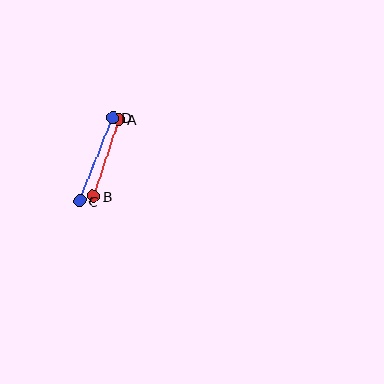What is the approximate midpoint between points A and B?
The midpoint is at approximately (106, 158) pixels.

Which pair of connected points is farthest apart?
Points C and D are farthest apart.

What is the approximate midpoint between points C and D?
The midpoint is at approximately (96, 159) pixels.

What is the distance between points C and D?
The distance is approximately 89 pixels.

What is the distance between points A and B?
The distance is approximately 81 pixels.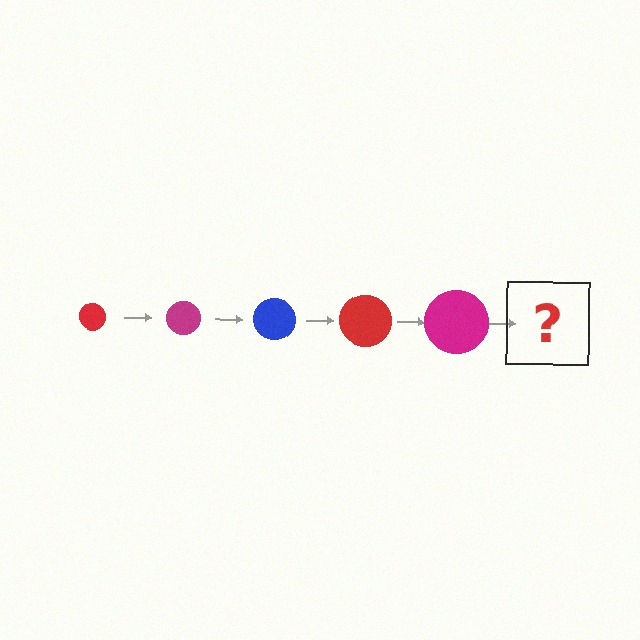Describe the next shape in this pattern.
It should be a blue circle, larger than the previous one.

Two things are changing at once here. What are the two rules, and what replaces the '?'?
The two rules are that the circle grows larger each step and the color cycles through red, magenta, and blue. The '?' should be a blue circle, larger than the previous one.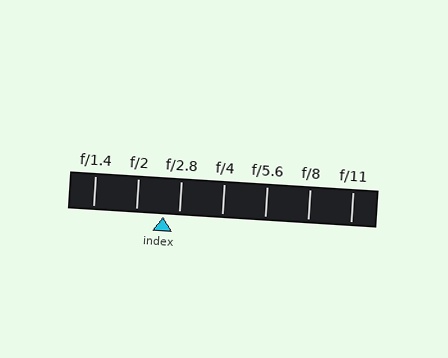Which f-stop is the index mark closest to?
The index mark is closest to f/2.8.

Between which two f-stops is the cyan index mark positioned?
The index mark is between f/2 and f/2.8.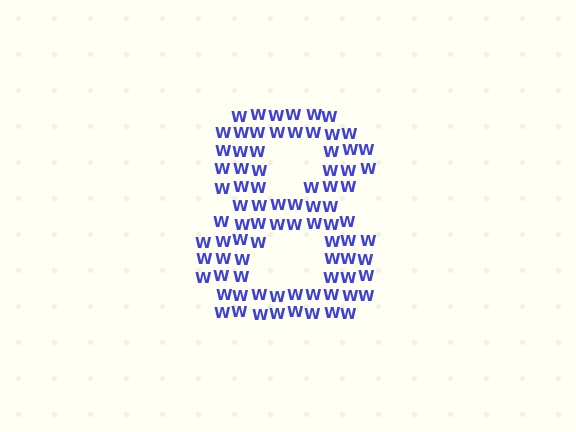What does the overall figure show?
The overall figure shows the digit 8.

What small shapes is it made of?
It is made of small letter W's.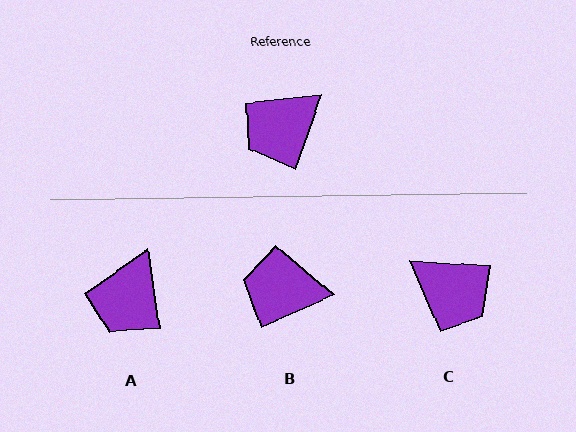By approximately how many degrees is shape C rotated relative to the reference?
Approximately 106 degrees counter-clockwise.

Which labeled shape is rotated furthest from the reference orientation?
C, about 106 degrees away.